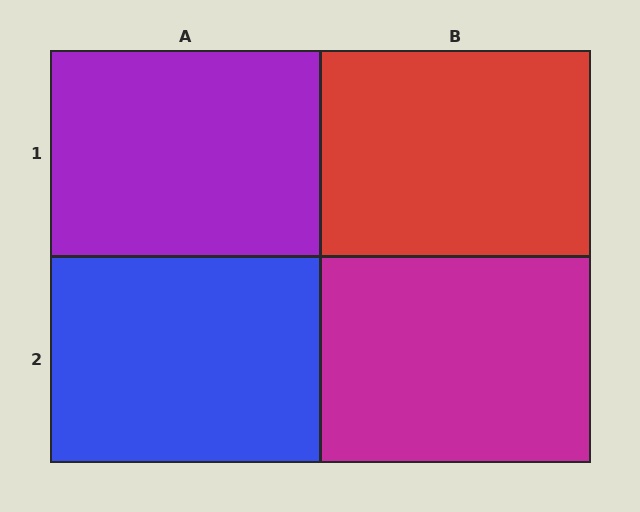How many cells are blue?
1 cell is blue.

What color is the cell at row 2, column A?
Blue.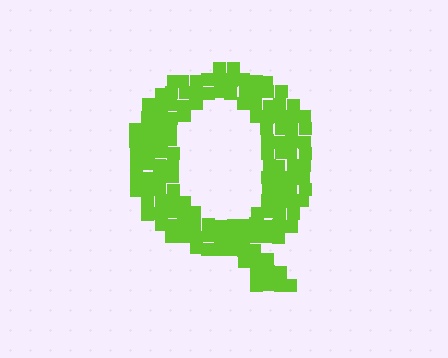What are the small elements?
The small elements are squares.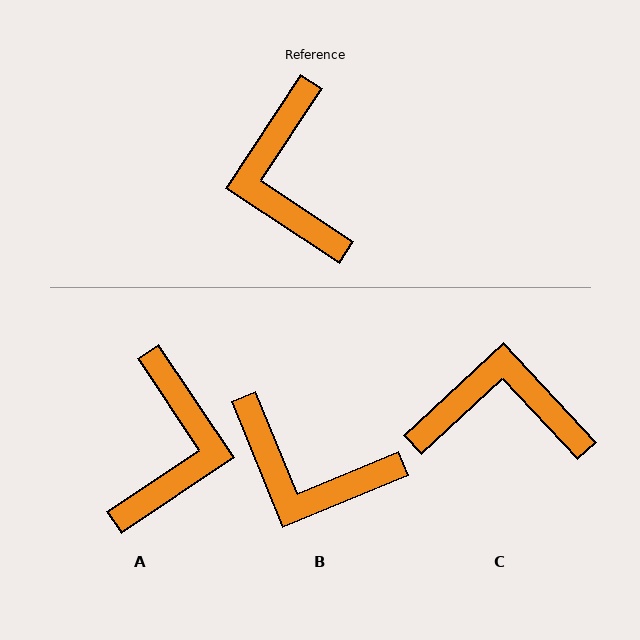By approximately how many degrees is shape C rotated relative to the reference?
Approximately 104 degrees clockwise.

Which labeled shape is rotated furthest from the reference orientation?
A, about 157 degrees away.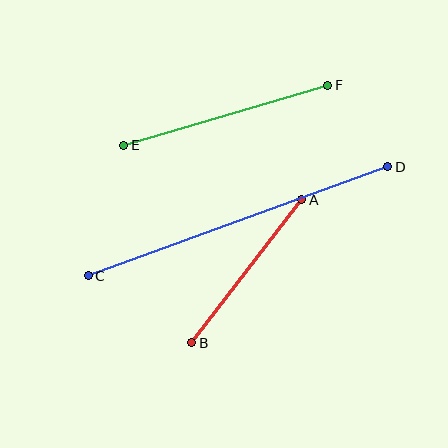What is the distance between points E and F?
The distance is approximately 212 pixels.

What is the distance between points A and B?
The distance is approximately 180 pixels.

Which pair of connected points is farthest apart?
Points C and D are farthest apart.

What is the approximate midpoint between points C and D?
The midpoint is at approximately (238, 221) pixels.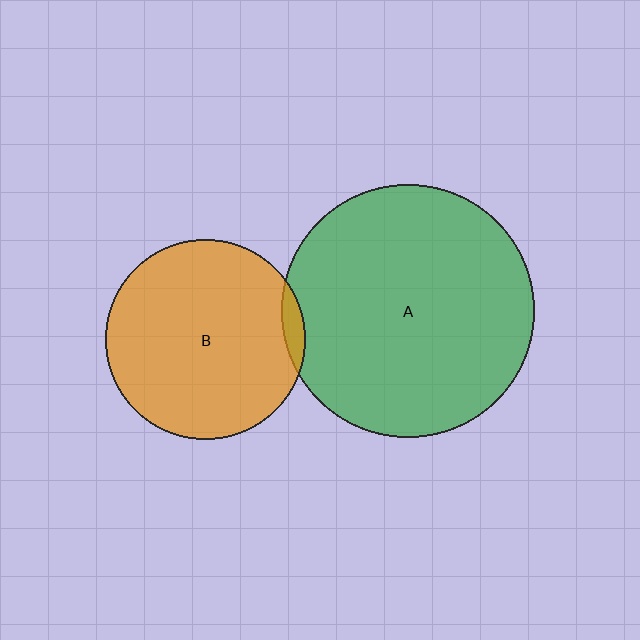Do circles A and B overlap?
Yes.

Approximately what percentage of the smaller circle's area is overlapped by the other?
Approximately 5%.